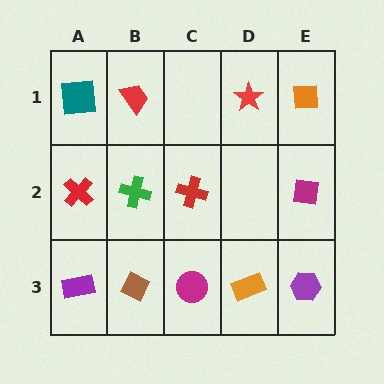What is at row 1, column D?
A red star.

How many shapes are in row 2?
4 shapes.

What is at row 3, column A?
A purple rectangle.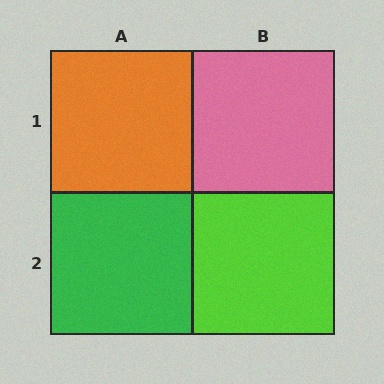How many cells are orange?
1 cell is orange.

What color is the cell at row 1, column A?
Orange.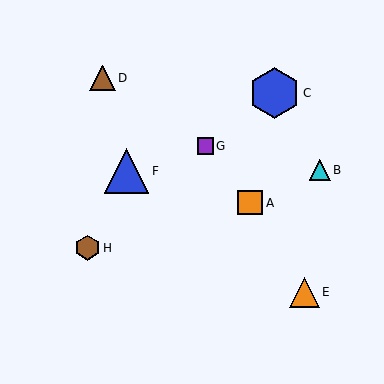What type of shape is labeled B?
Shape B is a cyan triangle.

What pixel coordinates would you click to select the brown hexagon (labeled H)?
Click at (87, 248) to select the brown hexagon H.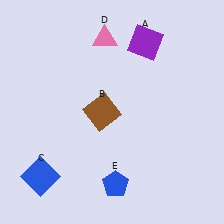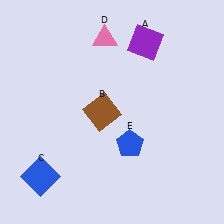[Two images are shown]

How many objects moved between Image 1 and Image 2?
1 object moved between the two images.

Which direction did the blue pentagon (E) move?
The blue pentagon (E) moved up.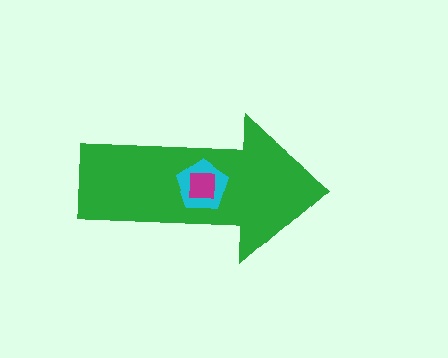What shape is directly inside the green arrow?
The cyan pentagon.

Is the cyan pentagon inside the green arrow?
Yes.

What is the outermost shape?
The green arrow.